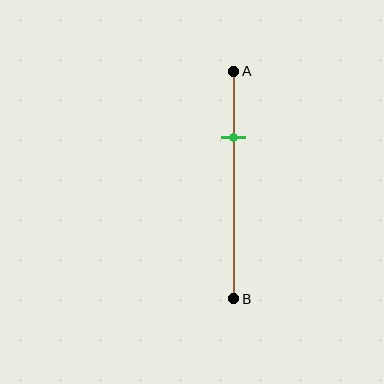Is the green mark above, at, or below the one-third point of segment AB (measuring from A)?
The green mark is above the one-third point of segment AB.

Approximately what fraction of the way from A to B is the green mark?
The green mark is approximately 30% of the way from A to B.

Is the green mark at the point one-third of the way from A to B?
No, the mark is at about 30% from A, not at the 33% one-third point.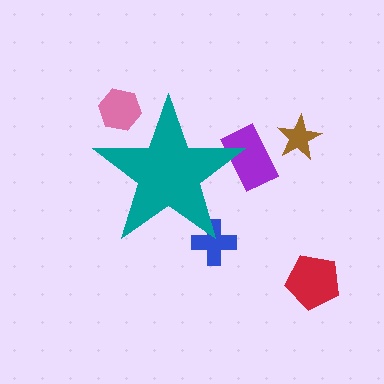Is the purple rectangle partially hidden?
Yes, the purple rectangle is partially hidden behind the teal star.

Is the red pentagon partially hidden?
No, the red pentagon is fully visible.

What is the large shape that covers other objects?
A teal star.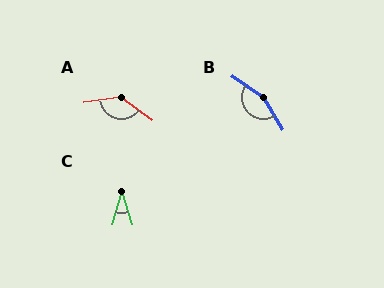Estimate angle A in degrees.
Approximately 135 degrees.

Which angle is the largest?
B, at approximately 156 degrees.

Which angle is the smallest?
C, at approximately 34 degrees.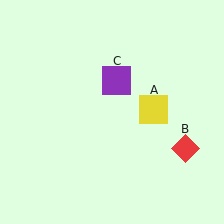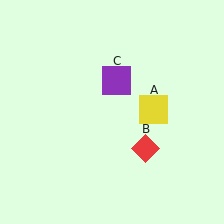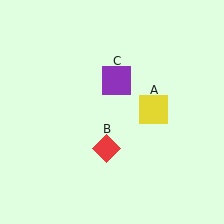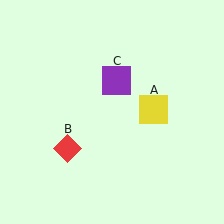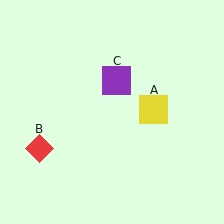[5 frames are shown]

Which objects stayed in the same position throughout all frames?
Yellow square (object A) and purple square (object C) remained stationary.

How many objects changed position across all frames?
1 object changed position: red diamond (object B).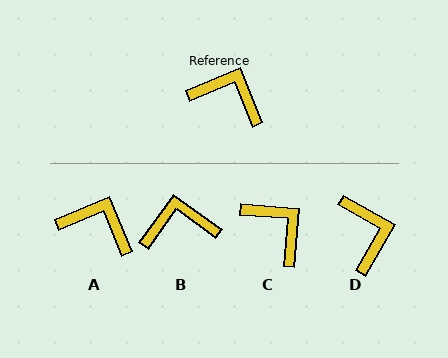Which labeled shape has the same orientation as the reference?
A.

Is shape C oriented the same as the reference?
No, it is off by about 27 degrees.